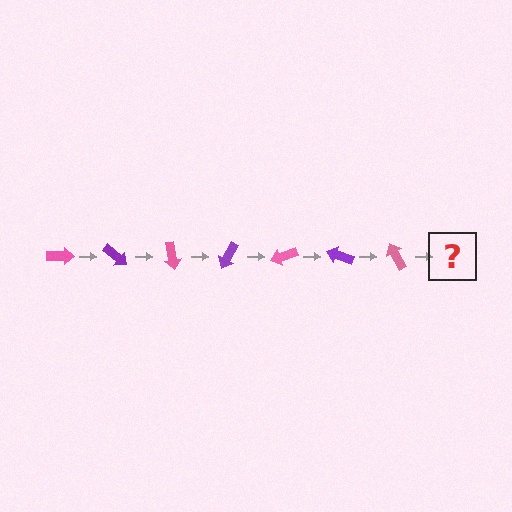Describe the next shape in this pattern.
It should be a purple arrow, rotated 280 degrees from the start.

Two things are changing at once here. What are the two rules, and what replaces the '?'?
The two rules are that it rotates 40 degrees each step and the color cycles through pink and purple. The '?' should be a purple arrow, rotated 280 degrees from the start.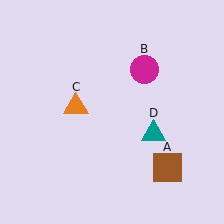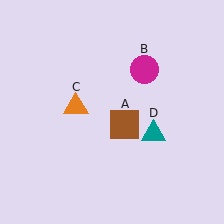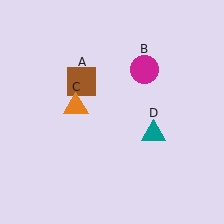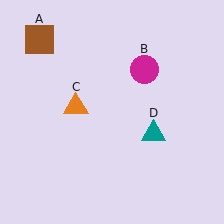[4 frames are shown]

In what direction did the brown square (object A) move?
The brown square (object A) moved up and to the left.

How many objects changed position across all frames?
1 object changed position: brown square (object A).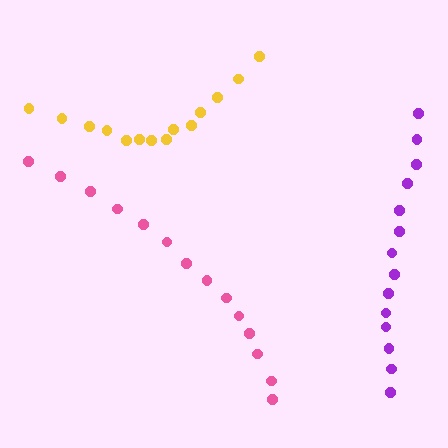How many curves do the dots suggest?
There are 3 distinct paths.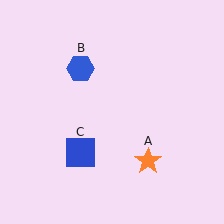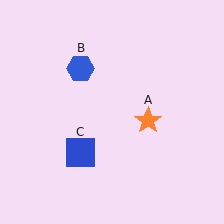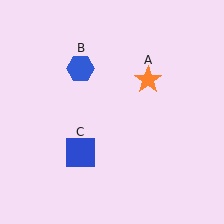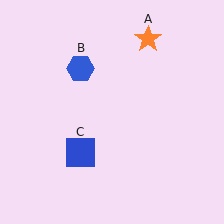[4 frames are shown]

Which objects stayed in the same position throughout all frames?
Blue hexagon (object B) and blue square (object C) remained stationary.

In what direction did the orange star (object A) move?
The orange star (object A) moved up.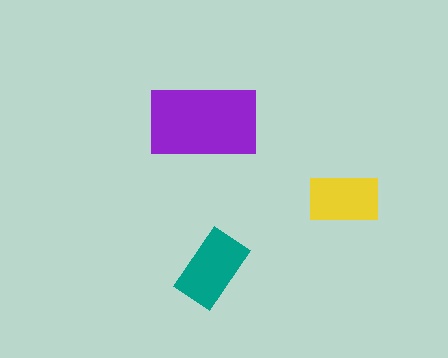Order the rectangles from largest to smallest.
the purple one, the teal one, the yellow one.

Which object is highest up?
The purple rectangle is topmost.